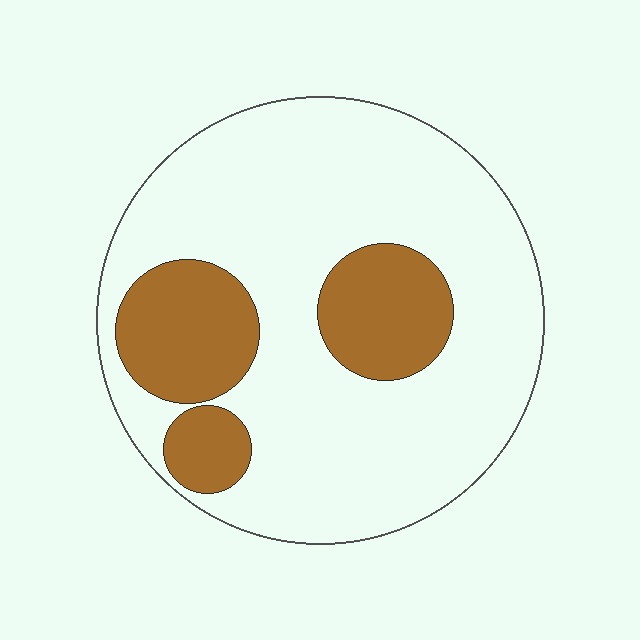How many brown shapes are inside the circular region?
3.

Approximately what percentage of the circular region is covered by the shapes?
Approximately 25%.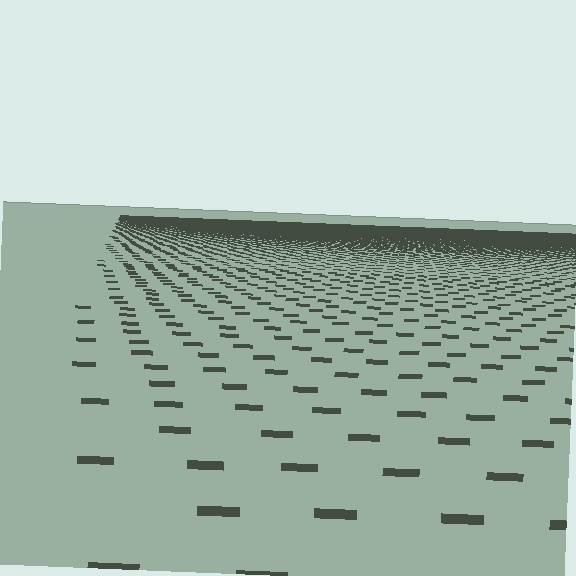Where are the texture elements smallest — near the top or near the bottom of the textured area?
Near the top.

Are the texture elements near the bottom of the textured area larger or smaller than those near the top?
Larger. Near the bottom, elements are closer to the viewer and appear at a bigger on-screen size.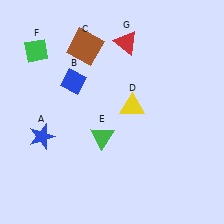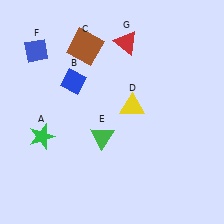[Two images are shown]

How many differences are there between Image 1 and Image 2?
There are 2 differences between the two images.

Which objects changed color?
A changed from blue to green. F changed from green to blue.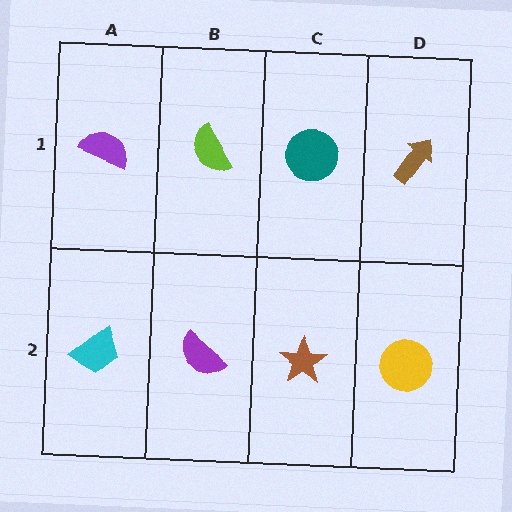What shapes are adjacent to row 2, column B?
A lime semicircle (row 1, column B), a cyan trapezoid (row 2, column A), a brown star (row 2, column C).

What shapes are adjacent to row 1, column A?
A cyan trapezoid (row 2, column A), a lime semicircle (row 1, column B).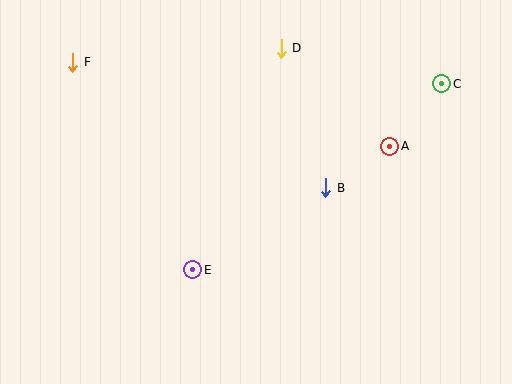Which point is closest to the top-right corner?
Point C is closest to the top-right corner.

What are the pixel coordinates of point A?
Point A is at (390, 146).